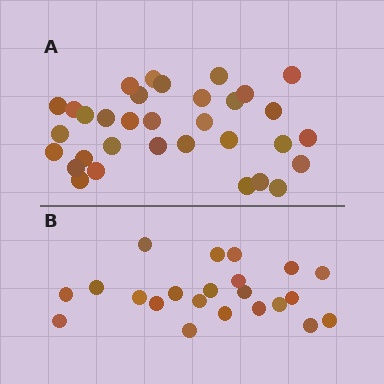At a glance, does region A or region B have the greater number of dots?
Region A (the top region) has more dots.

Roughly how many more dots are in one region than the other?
Region A has roughly 12 or so more dots than region B.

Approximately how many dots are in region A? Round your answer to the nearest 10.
About 30 dots. (The exact count is 33, which rounds to 30.)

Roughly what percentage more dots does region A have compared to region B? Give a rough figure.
About 50% more.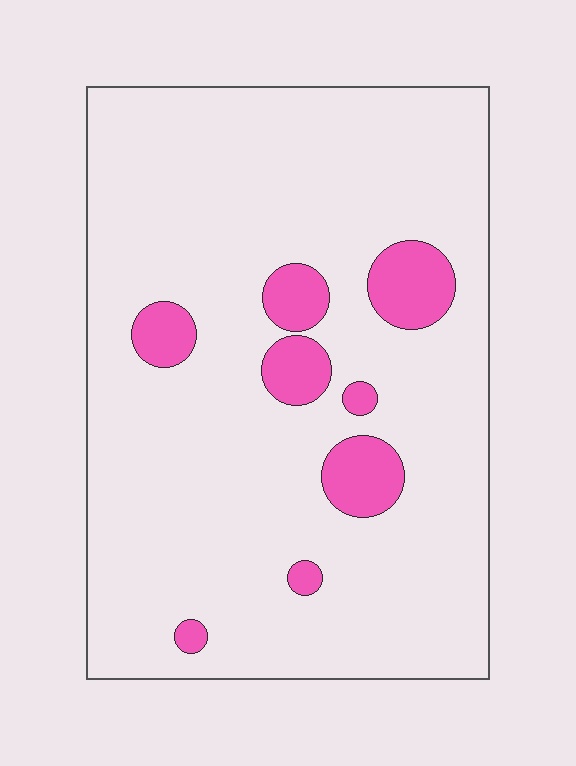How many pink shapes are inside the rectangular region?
8.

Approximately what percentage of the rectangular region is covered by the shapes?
Approximately 10%.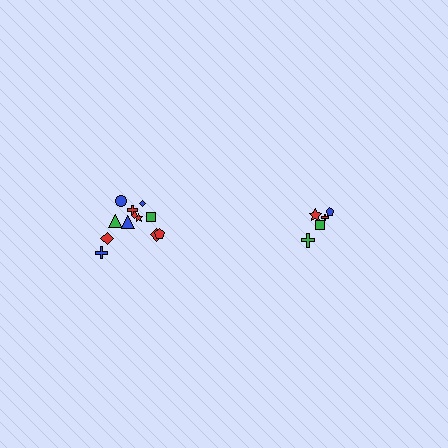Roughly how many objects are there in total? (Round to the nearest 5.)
Roughly 15 objects in total.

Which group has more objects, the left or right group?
The left group.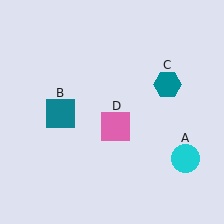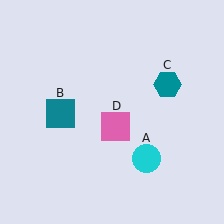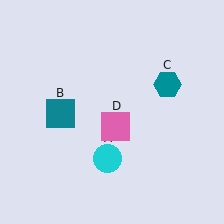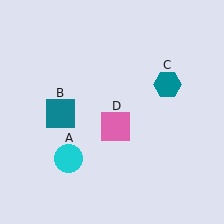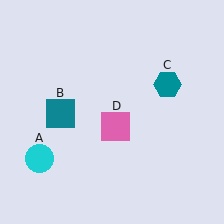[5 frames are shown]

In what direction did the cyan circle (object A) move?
The cyan circle (object A) moved left.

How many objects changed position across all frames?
1 object changed position: cyan circle (object A).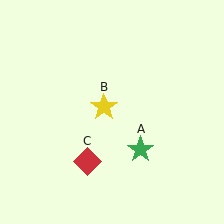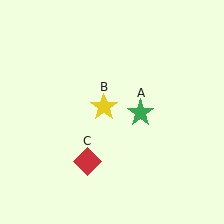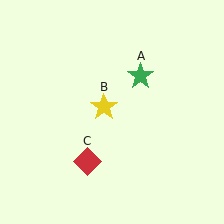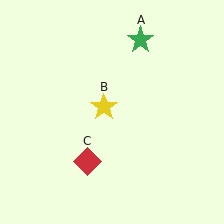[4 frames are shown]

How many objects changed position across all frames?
1 object changed position: green star (object A).